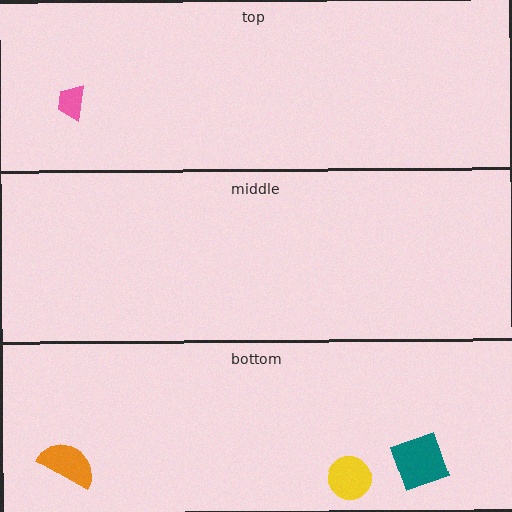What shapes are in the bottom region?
The teal square, the orange semicircle, the yellow circle.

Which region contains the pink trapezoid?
The top region.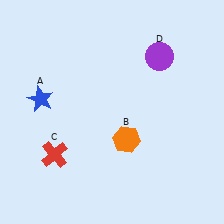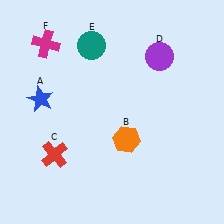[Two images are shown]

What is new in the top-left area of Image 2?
A magenta cross (F) was added in the top-left area of Image 2.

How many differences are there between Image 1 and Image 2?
There are 2 differences between the two images.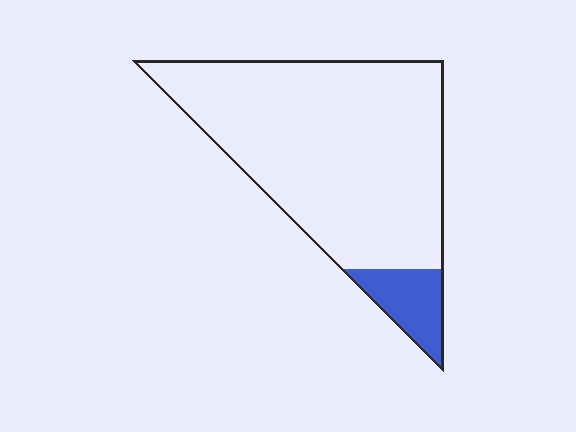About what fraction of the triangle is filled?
About one tenth (1/10).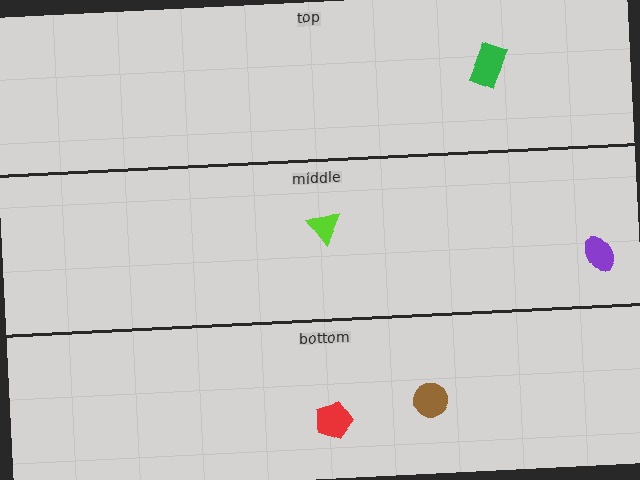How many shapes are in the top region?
1.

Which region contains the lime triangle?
The middle region.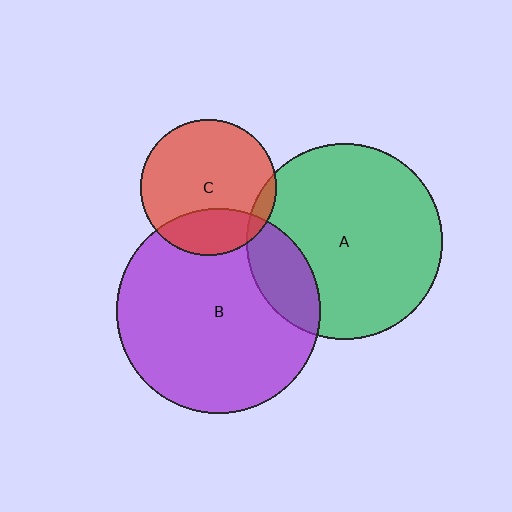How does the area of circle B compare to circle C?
Approximately 2.3 times.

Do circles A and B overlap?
Yes.